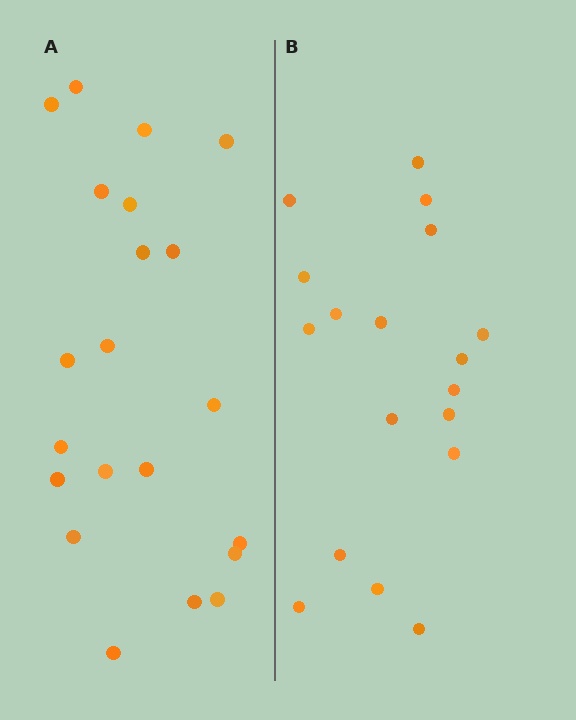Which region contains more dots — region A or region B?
Region A (the left region) has more dots.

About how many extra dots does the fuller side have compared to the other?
Region A has just a few more — roughly 2 or 3 more dots than region B.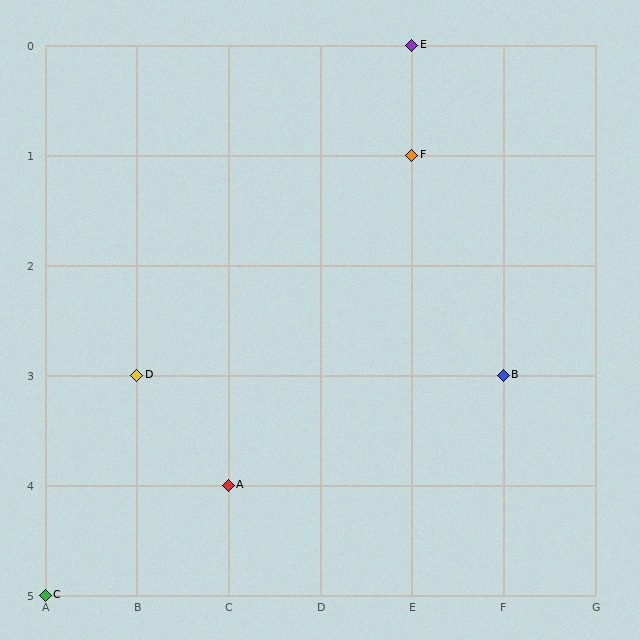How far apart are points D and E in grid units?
Points D and E are 3 columns and 3 rows apart (about 4.2 grid units diagonally).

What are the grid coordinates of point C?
Point C is at grid coordinates (A, 5).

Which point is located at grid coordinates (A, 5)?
Point C is at (A, 5).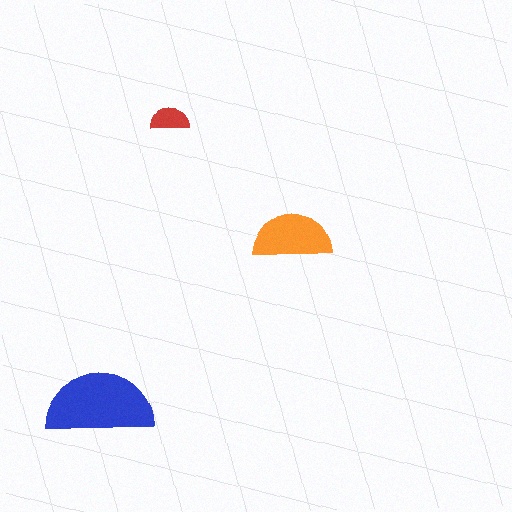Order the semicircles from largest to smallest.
the blue one, the orange one, the red one.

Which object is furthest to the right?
The orange semicircle is rightmost.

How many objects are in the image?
There are 3 objects in the image.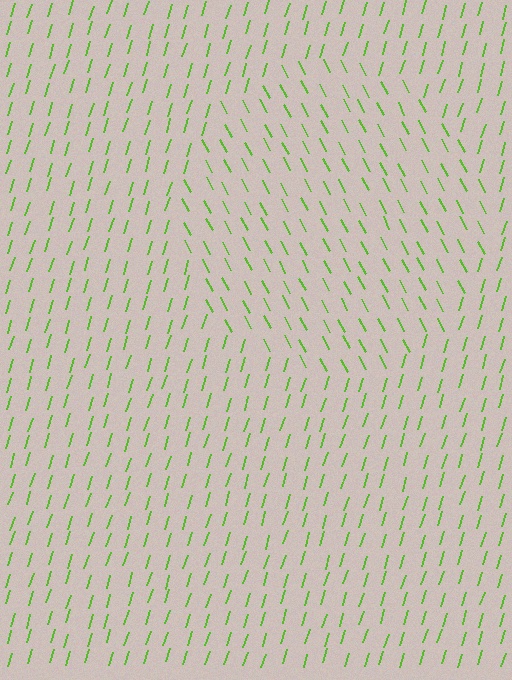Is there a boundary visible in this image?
Yes, there is a texture boundary formed by a change in line orientation.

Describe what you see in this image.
The image is filled with small lime line segments. A circle region in the image has lines oriented differently from the surrounding lines, creating a visible texture boundary.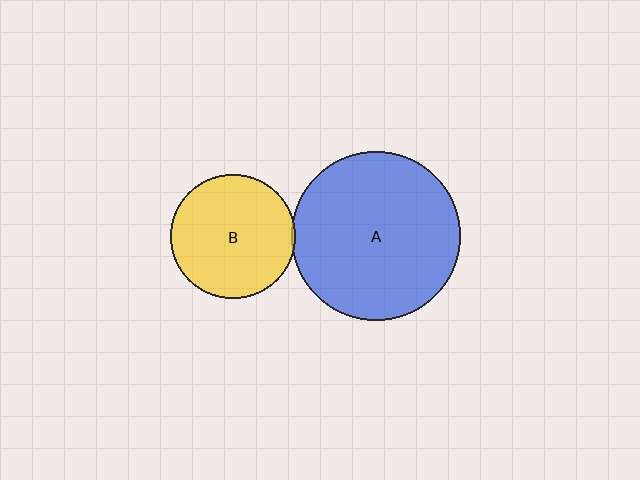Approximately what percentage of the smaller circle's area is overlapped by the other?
Approximately 5%.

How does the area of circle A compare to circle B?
Approximately 1.8 times.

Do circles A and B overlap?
Yes.